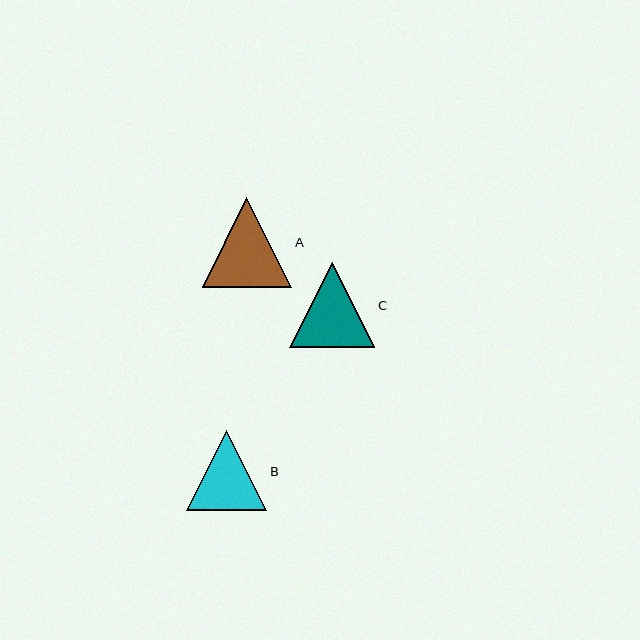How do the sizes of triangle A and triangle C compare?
Triangle A and triangle C are approximately the same size.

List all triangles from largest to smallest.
From largest to smallest: A, C, B.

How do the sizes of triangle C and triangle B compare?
Triangle C and triangle B are approximately the same size.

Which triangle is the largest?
Triangle A is the largest with a size of approximately 89 pixels.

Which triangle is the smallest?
Triangle B is the smallest with a size of approximately 80 pixels.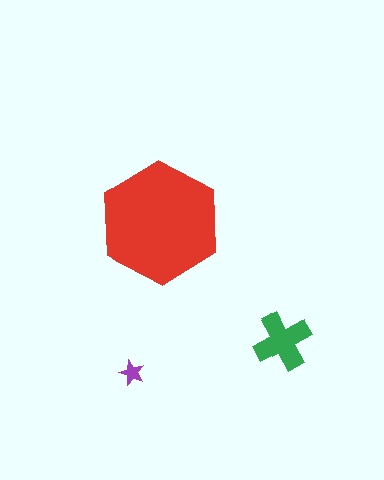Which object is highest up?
The red hexagon is topmost.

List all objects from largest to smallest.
The red hexagon, the green cross, the purple star.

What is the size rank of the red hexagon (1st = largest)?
1st.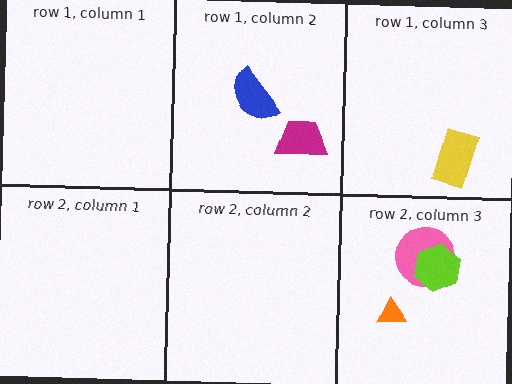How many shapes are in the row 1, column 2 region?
2.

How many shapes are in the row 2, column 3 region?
3.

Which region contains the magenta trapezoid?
The row 1, column 2 region.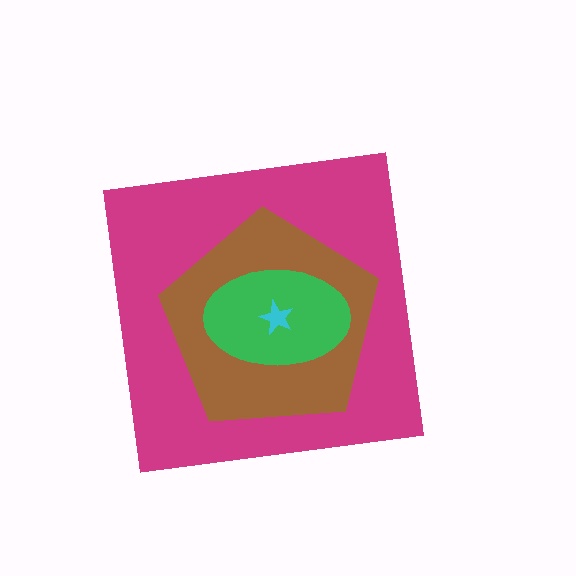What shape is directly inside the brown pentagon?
The green ellipse.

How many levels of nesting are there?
4.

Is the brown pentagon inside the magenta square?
Yes.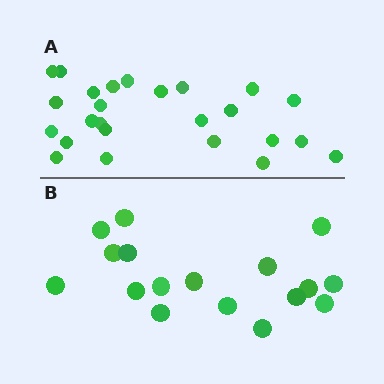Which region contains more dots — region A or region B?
Region A (the top region) has more dots.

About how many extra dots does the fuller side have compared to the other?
Region A has roughly 8 or so more dots than region B.